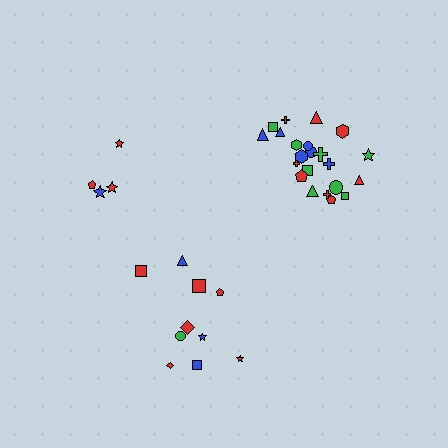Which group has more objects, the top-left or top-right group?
The top-right group.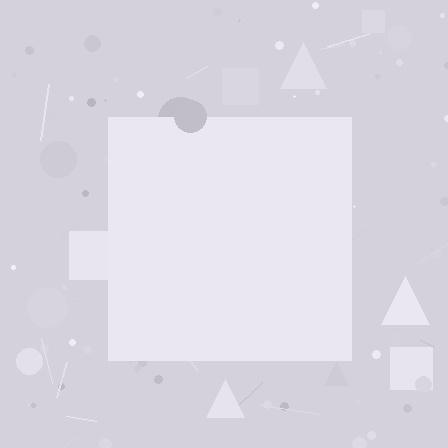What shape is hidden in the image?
A square is hidden in the image.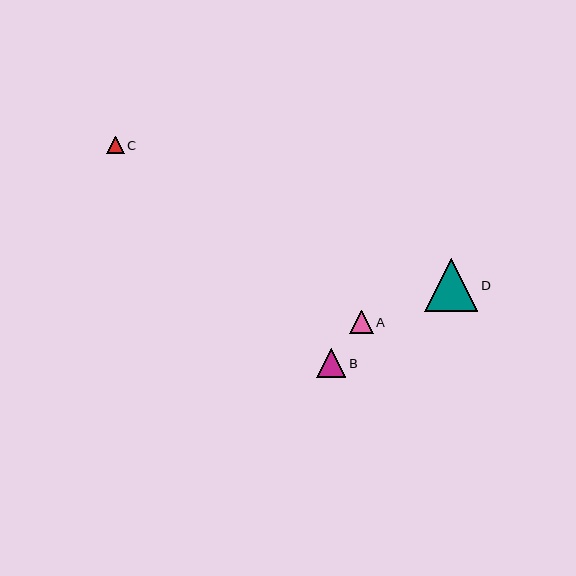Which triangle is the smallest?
Triangle C is the smallest with a size of approximately 17 pixels.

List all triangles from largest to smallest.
From largest to smallest: D, B, A, C.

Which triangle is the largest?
Triangle D is the largest with a size of approximately 53 pixels.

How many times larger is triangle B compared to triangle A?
Triangle B is approximately 1.2 times the size of triangle A.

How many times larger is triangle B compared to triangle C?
Triangle B is approximately 1.7 times the size of triangle C.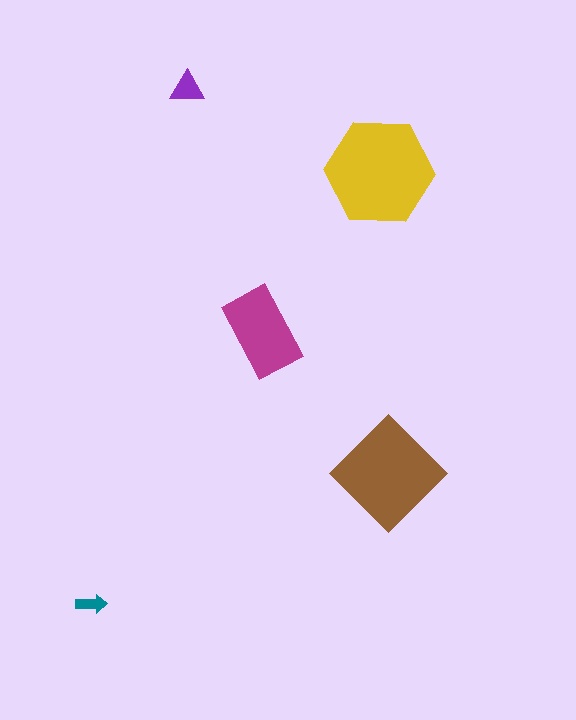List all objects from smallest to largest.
The teal arrow, the purple triangle, the magenta rectangle, the brown diamond, the yellow hexagon.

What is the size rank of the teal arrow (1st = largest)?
5th.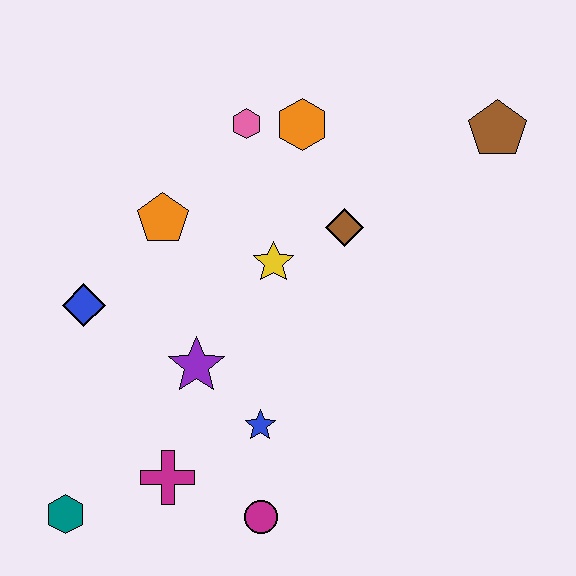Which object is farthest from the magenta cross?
The brown pentagon is farthest from the magenta cross.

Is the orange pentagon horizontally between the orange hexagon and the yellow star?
No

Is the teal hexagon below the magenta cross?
Yes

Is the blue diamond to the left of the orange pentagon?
Yes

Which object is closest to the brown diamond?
The yellow star is closest to the brown diamond.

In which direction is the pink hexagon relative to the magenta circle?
The pink hexagon is above the magenta circle.